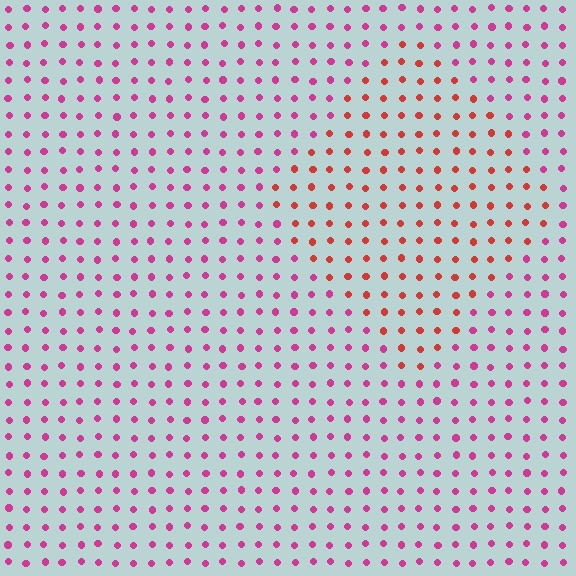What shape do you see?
I see a diamond.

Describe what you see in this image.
The image is filled with small magenta elements in a uniform arrangement. A diamond-shaped region is visible where the elements are tinted to a slightly different hue, forming a subtle color boundary.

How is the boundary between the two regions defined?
The boundary is defined purely by a slight shift in hue (about 38 degrees). Spacing, size, and orientation are identical on both sides.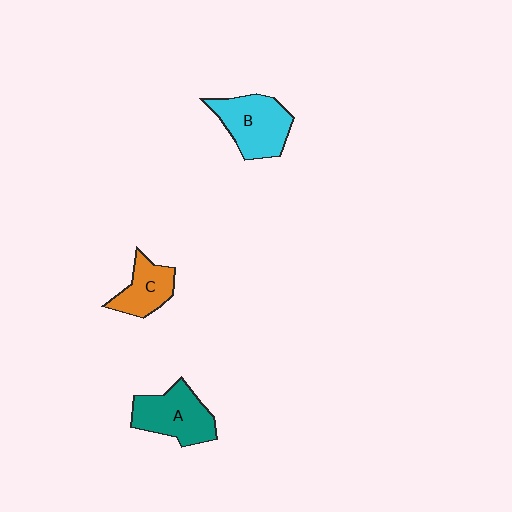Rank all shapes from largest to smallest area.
From largest to smallest: B (cyan), A (teal), C (orange).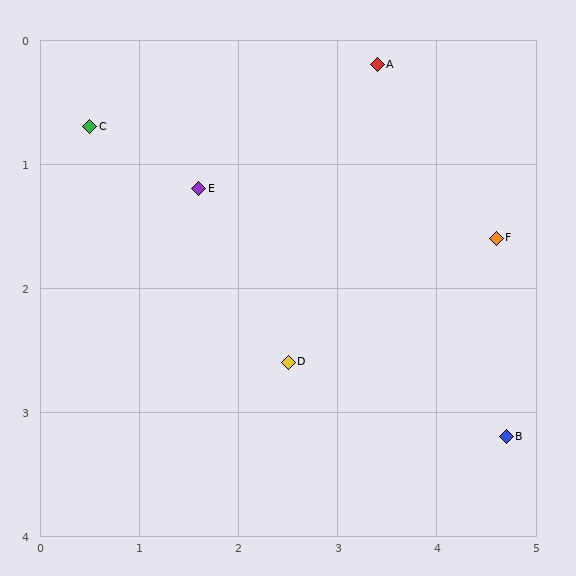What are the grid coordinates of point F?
Point F is at approximately (4.6, 1.6).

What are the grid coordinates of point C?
Point C is at approximately (0.5, 0.7).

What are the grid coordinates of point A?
Point A is at approximately (3.4, 0.2).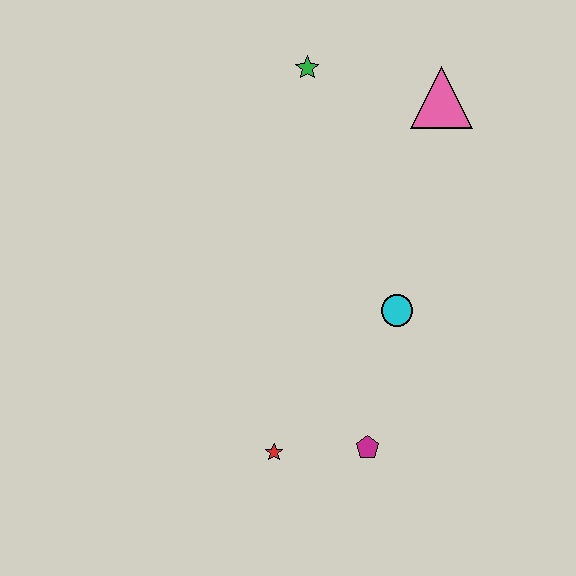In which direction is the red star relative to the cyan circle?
The red star is below the cyan circle.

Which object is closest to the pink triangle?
The green star is closest to the pink triangle.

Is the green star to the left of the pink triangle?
Yes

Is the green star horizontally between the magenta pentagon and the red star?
Yes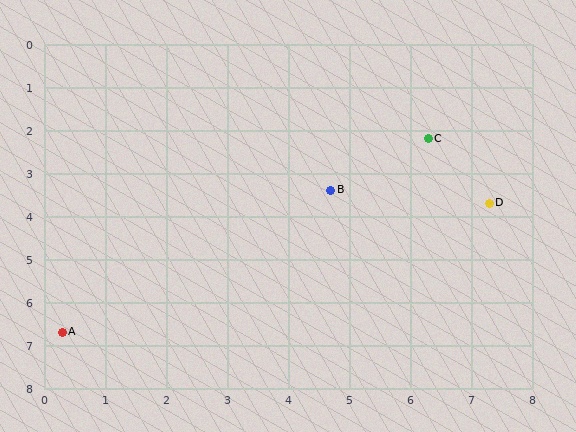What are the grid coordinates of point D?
Point D is at approximately (7.3, 3.7).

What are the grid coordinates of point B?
Point B is at approximately (4.7, 3.4).